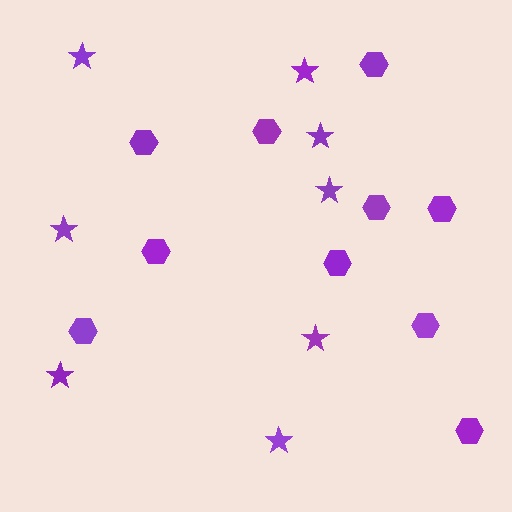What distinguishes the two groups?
There are 2 groups: one group of hexagons (10) and one group of stars (8).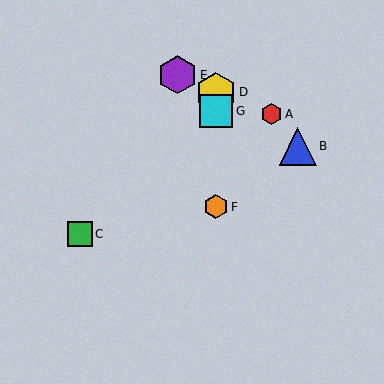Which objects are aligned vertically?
Objects D, F, G are aligned vertically.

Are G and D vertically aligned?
Yes, both are at x≈216.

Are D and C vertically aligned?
No, D is at x≈216 and C is at x≈80.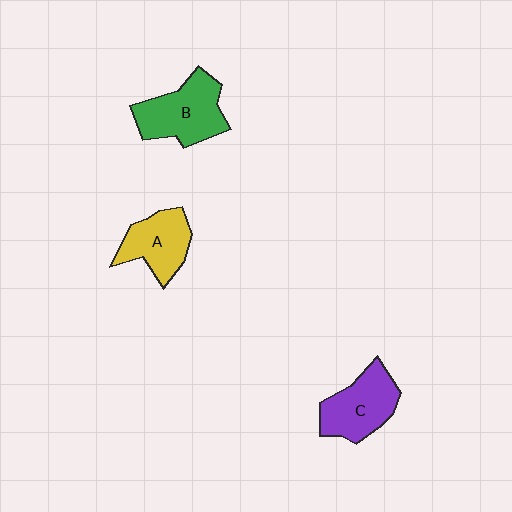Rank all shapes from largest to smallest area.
From largest to smallest: B (green), C (purple), A (yellow).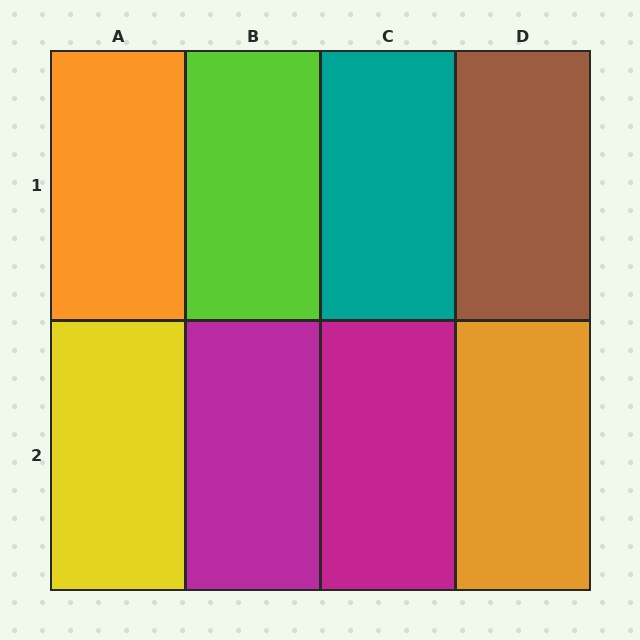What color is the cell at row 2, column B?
Magenta.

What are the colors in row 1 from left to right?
Orange, lime, teal, brown.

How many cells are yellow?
1 cell is yellow.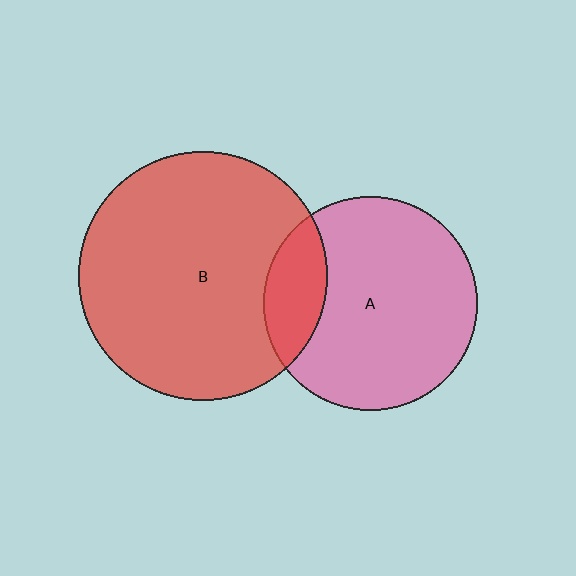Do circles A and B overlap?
Yes.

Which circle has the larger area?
Circle B (red).